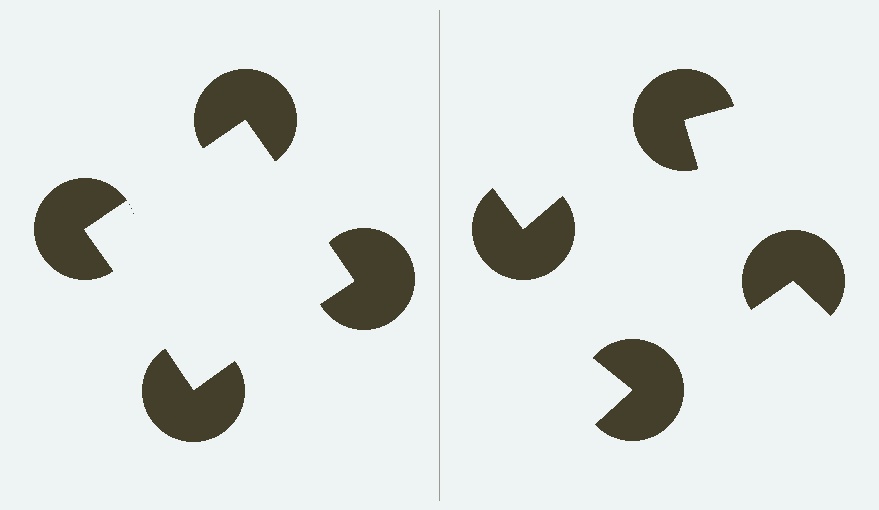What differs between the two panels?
The pac-man discs are positioned identically on both sides; only the wedge orientations differ. On the left they align to a square; on the right they are misaligned.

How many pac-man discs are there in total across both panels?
8 — 4 on each side.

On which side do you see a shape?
An illusory square appears on the left side. On the right side the wedge cuts are rotated, so no coherent shape forms.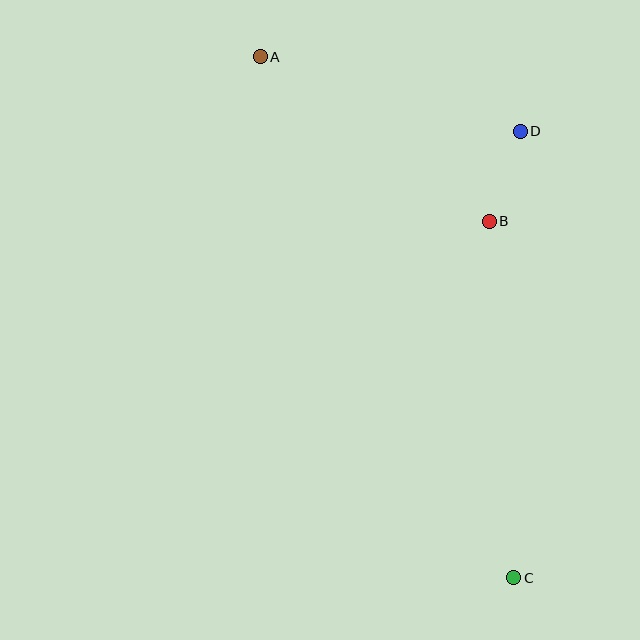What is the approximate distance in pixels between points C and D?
The distance between C and D is approximately 447 pixels.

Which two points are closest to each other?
Points B and D are closest to each other.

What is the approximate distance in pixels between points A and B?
The distance between A and B is approximately 282 pixels.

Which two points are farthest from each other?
Points A and C are farthest from each other.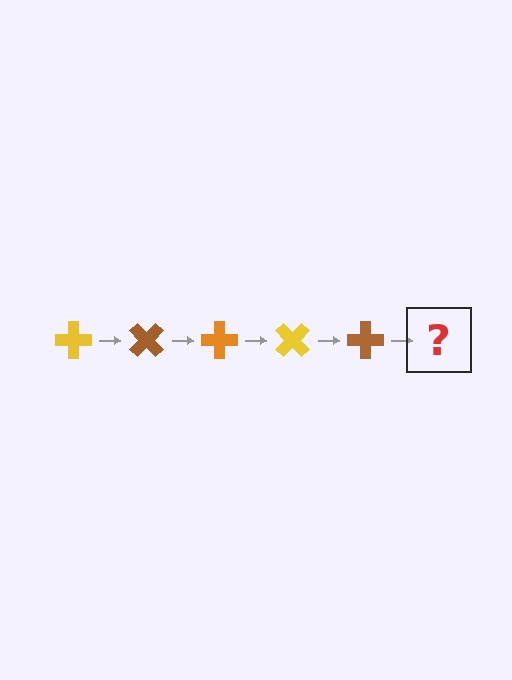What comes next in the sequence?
The next element should be an orange cross, rotated 225 degrees from the start.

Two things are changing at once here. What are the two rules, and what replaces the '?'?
The two rules are that it rotates 45 degrees each step and the color cycles through yellow, brown, and orange. The '?' should be an orange cross, rotated 225 degrees from the start.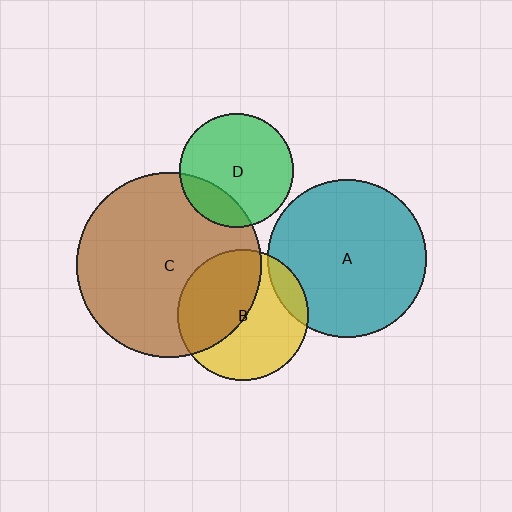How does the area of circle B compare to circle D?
Approximately 1.3 times.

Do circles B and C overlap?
Yes.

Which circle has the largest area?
Circle C (brown).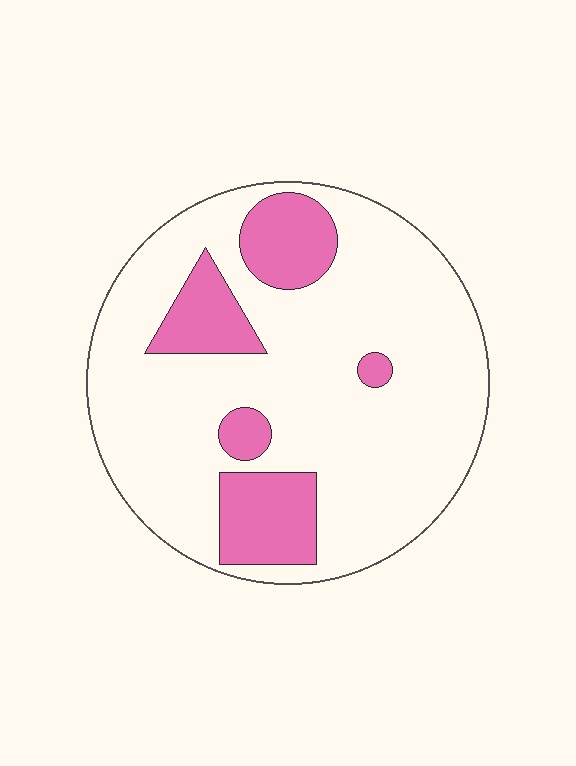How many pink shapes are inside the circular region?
5.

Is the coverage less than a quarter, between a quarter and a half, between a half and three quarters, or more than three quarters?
Less than a quarter.